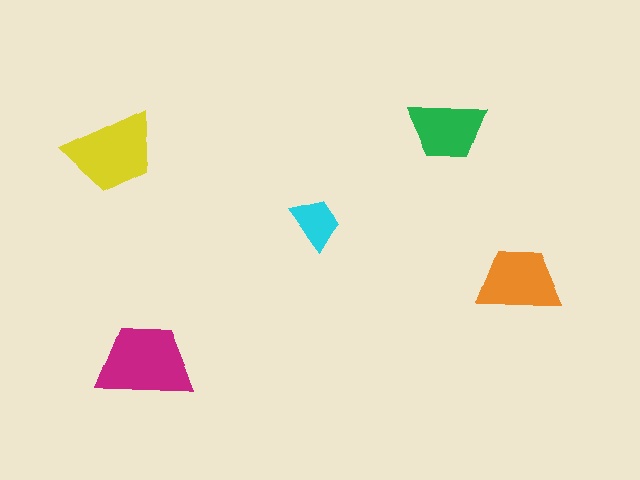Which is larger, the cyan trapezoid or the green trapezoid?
The green one.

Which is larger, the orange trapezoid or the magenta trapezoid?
The magenta one.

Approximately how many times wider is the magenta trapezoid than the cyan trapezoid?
About 2 times wider.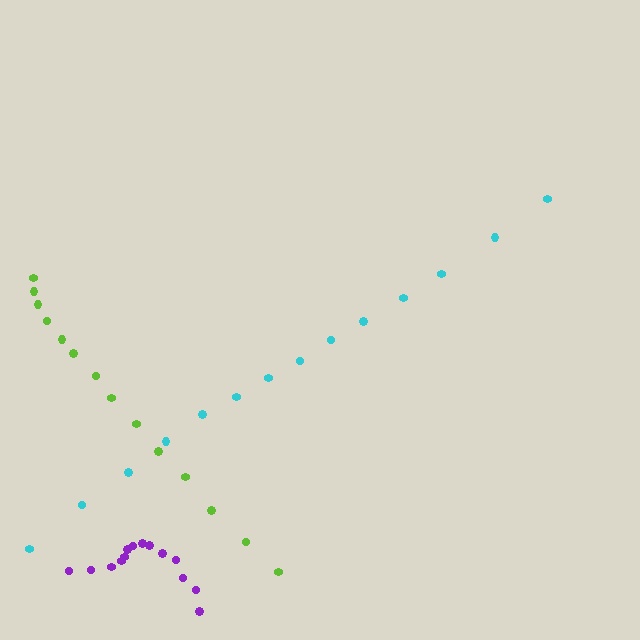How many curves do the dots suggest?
There are 3 distinct paths.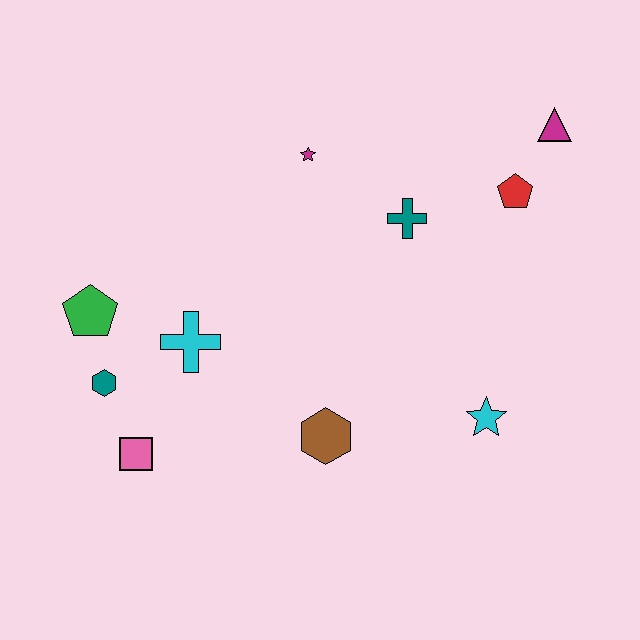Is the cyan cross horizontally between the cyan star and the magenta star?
No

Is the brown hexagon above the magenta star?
No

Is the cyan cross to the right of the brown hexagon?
No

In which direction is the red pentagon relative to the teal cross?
The red pentagon is to the right of the teal cross.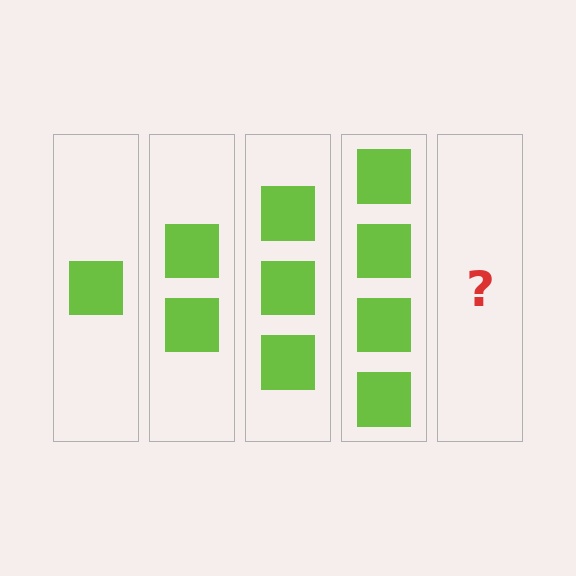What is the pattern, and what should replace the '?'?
The pattern is that each step adds one more square. The '?' should be 5 squares.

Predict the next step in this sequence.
The next step is 5 squares.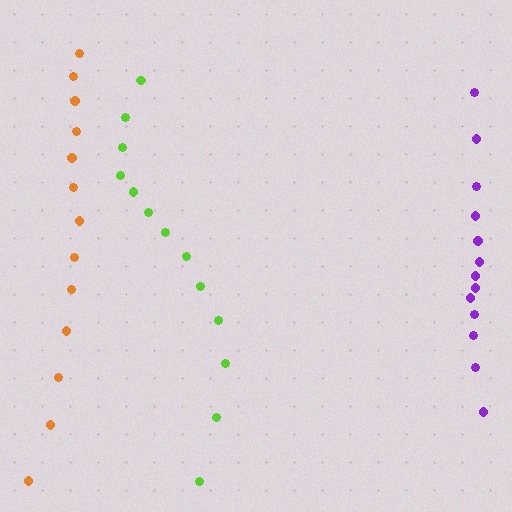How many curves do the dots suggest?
There are 3 distinct paths.